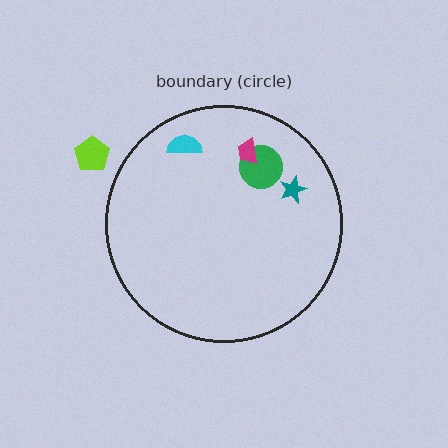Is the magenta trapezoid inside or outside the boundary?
Inside.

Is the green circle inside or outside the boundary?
Inside.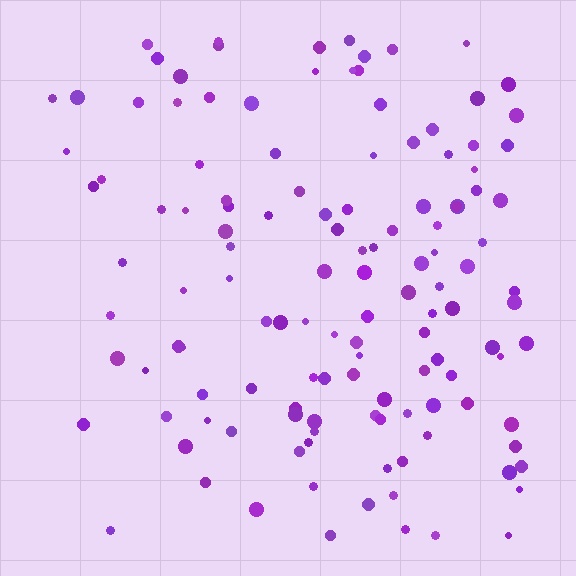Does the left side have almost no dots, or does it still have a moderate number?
Still a moderate number, just noticeably fewer than the right.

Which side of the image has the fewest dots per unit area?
The left.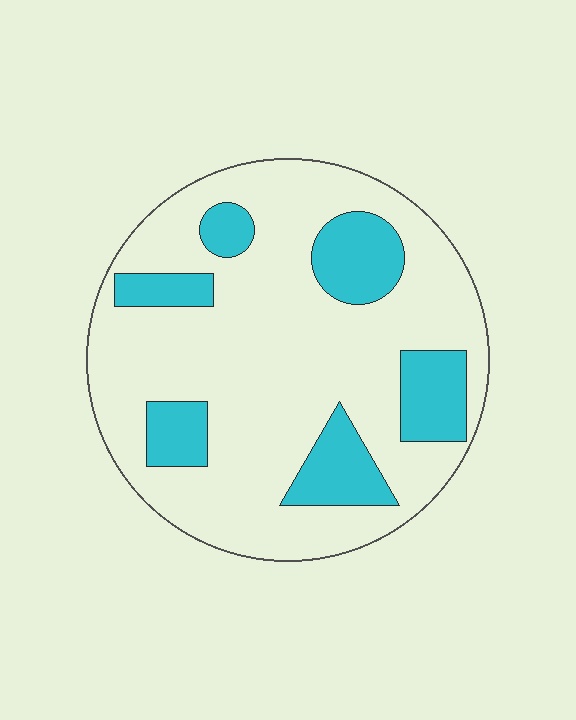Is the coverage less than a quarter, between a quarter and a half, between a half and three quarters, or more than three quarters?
Less than a quarter.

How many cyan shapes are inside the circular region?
6.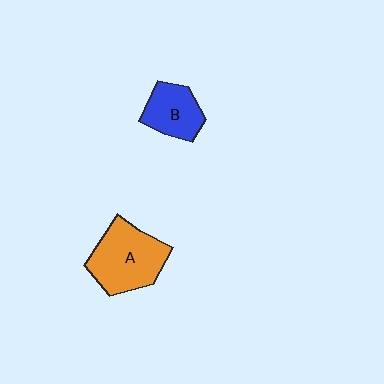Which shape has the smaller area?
Shape B (blue).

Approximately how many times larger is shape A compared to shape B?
Approximately 1.6 times.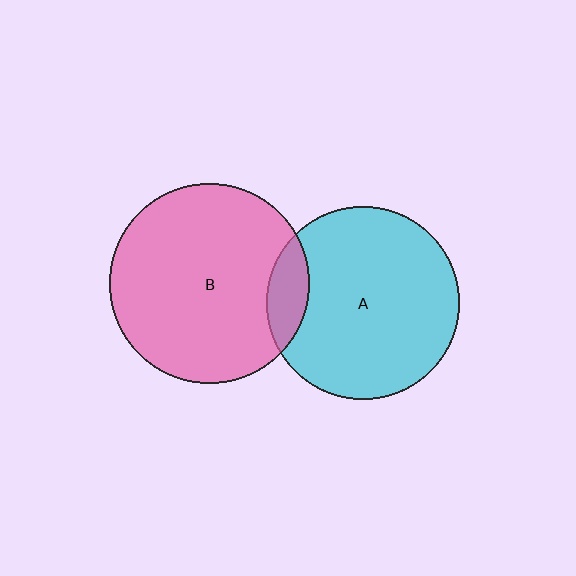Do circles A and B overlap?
Yes.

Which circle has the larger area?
Circle B (pink).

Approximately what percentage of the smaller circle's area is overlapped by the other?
Approximately 10%.